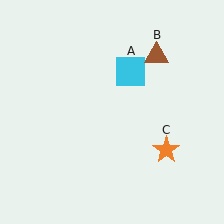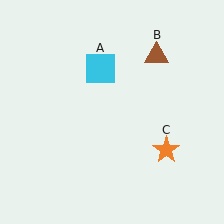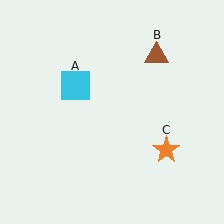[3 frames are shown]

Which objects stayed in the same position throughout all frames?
Brown triangle (object B) and orange star (object C) remained stationary.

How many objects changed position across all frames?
1 object changed position: cyan square (object A).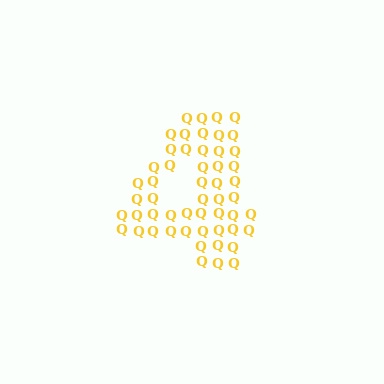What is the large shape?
The large shape is the digit 4.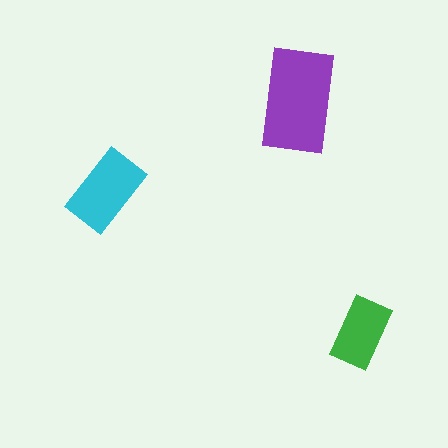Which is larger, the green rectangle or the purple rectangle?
The purple one.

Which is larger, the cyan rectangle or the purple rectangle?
The purple one.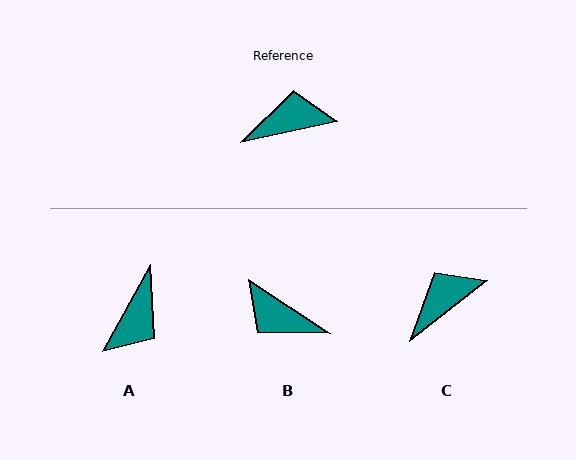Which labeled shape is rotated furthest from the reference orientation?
B, about 134 degrees away.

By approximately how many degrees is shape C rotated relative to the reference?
Approximately 26 degrees counter-clockwise.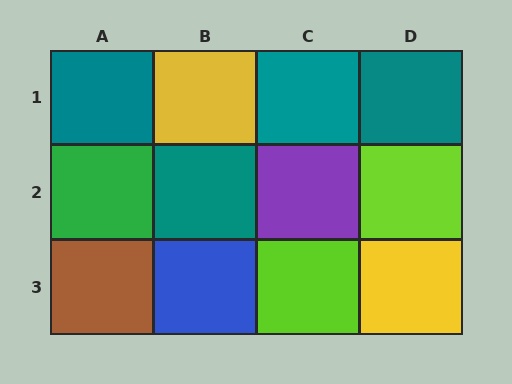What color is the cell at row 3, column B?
Blue.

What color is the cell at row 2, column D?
Lime.